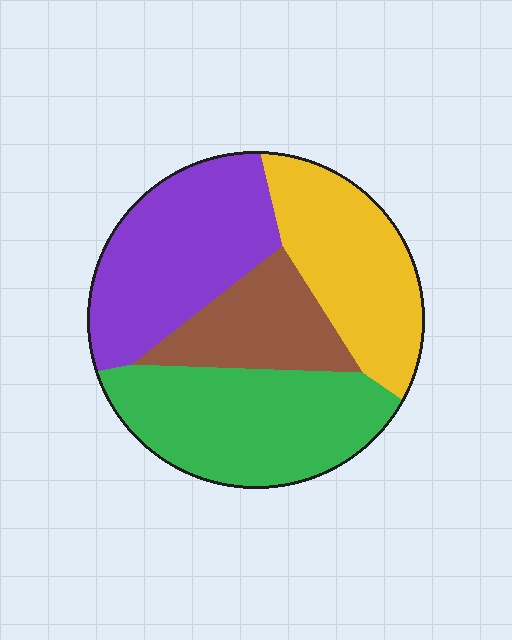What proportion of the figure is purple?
Purple takes up about one quarter (1/4) of the figure.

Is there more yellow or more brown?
Yellow.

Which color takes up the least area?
Brown, at roughly 15%.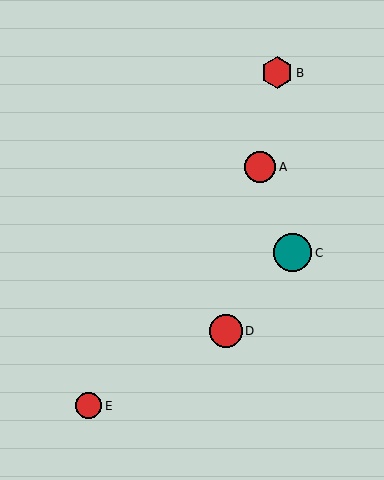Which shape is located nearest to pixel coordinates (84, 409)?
The red circle (labeled E) at (89, 406) is nearest to that location.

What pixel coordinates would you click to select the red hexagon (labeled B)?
Click at (277, 73) to select the red hexagon B.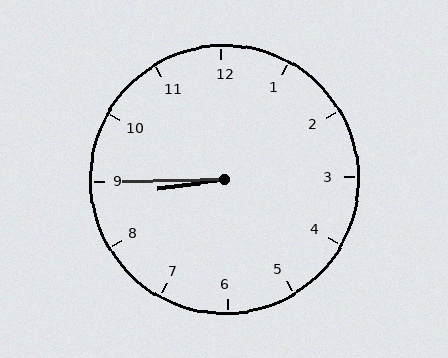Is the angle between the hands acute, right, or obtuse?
It is acute.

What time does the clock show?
8:45.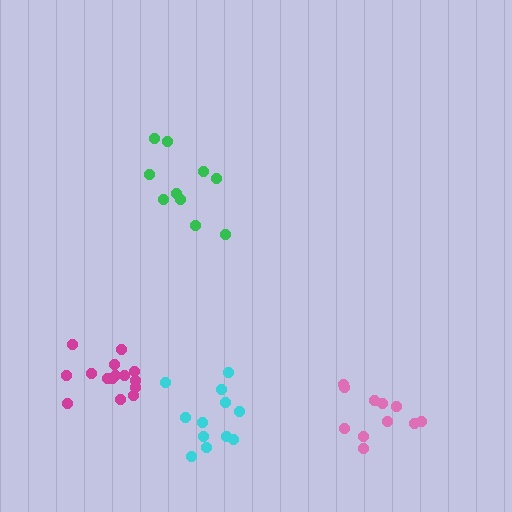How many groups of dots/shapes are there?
There are 4 groups.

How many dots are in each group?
Group 1: 11 dots, Group 2: 10 dots, Group 3: 12 dots, Group 4: 15 dots (48 total).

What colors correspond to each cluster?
The clusters are colored: pink, green, cyan, magenta.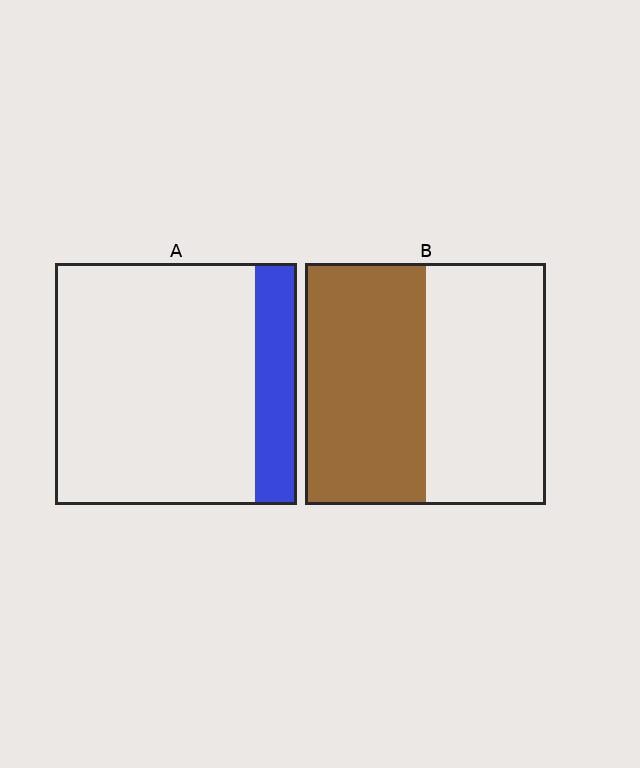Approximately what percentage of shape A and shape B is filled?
A is approximately 15% and B is approximately 50%.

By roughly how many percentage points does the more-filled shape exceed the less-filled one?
By roughly 35 percentage points (B over A).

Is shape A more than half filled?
No.